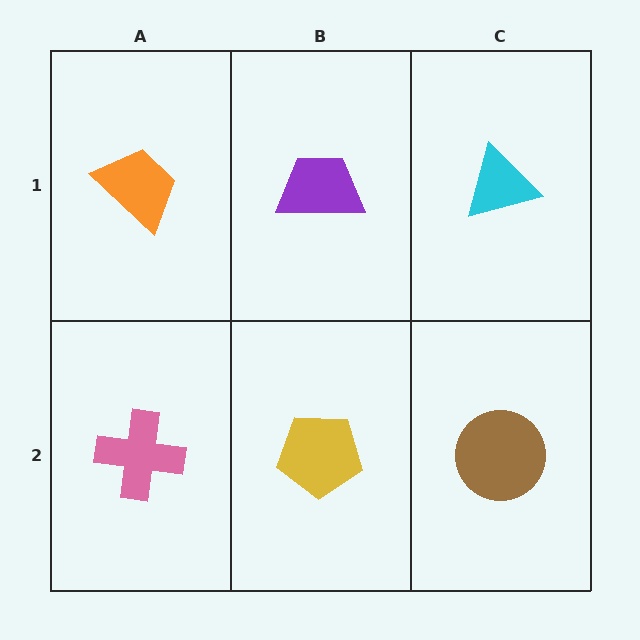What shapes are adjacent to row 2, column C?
A cyan triangle (row 1, column C), a yellow pentagon (row 2, column B).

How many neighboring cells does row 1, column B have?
3.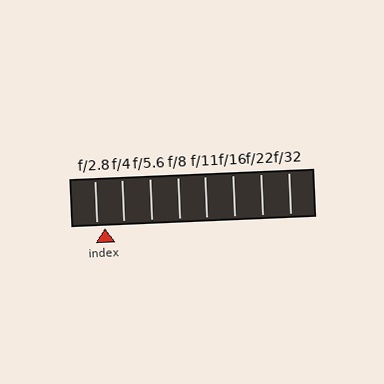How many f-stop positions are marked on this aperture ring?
There are 8 f-stop positions marked.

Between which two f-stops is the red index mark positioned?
The index mark is between f/2.8 and f/4.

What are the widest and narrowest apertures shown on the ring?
The widest aperture shown is f/2.8 and the narrowest is f/32.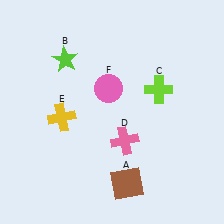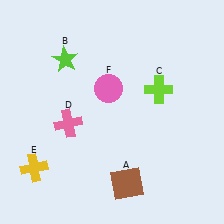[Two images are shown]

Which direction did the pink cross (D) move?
The pink cross (D) moved left.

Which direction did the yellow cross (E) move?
The yellow cross (E) moved down.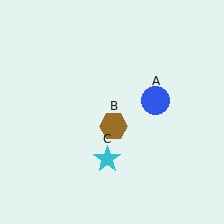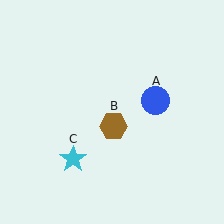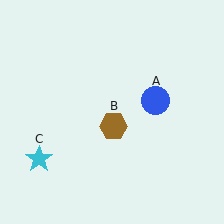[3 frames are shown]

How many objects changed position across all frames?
1 object changed position: cyan star (object C).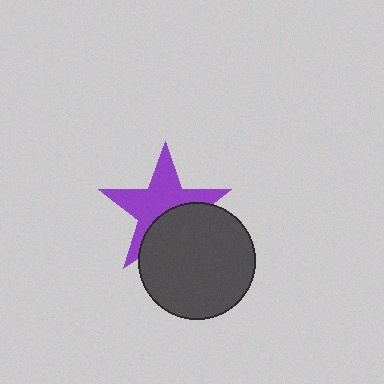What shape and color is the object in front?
The object in front is a dark gray circle.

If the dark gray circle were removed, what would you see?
You would see the complete purple star.